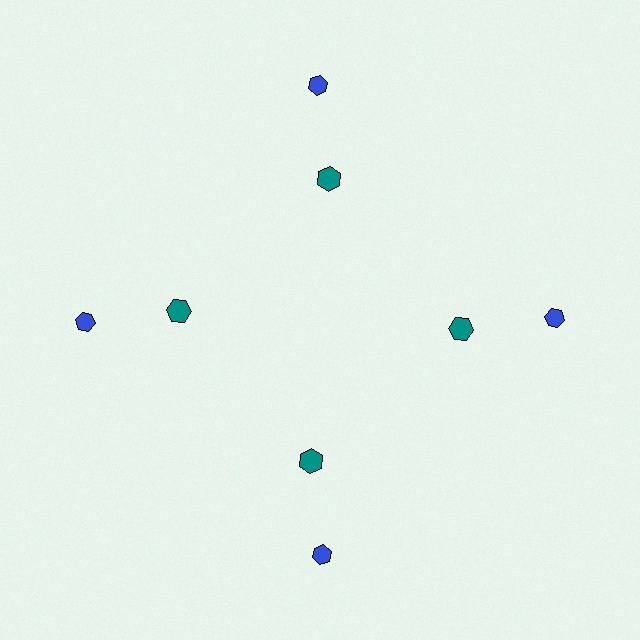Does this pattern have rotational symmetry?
Yes, this pattern has 4-fold rotational symmetry. It looks the same after rotating 90 degrees around the center.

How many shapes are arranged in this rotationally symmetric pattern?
There are 8 shapes, arranged in 4 groups of 2.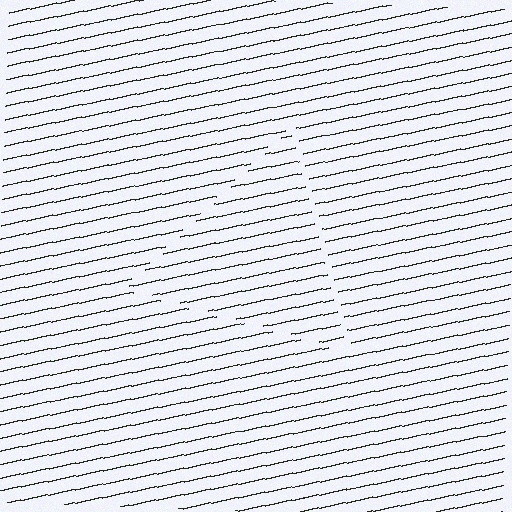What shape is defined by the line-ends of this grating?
An illusory triangle. The interior of the shape contains the same grating, shifted by half a period — the contour is defined by the phase discontinuity where line-ends from the inner and outer gratings abut.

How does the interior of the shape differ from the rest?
The interior of the shape contains the same grating, shifted by half a period — the contour is defined by the phase discontinuity where line-ends from the inner and outer gratings abut.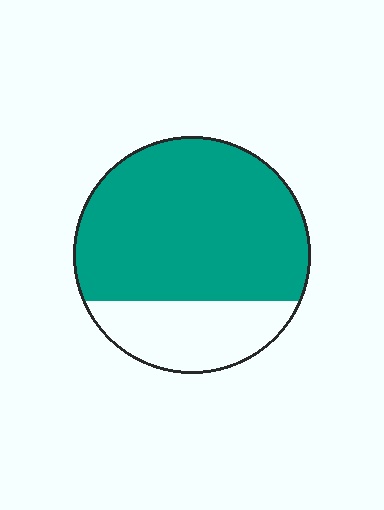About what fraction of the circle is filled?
About three quarters (3/4).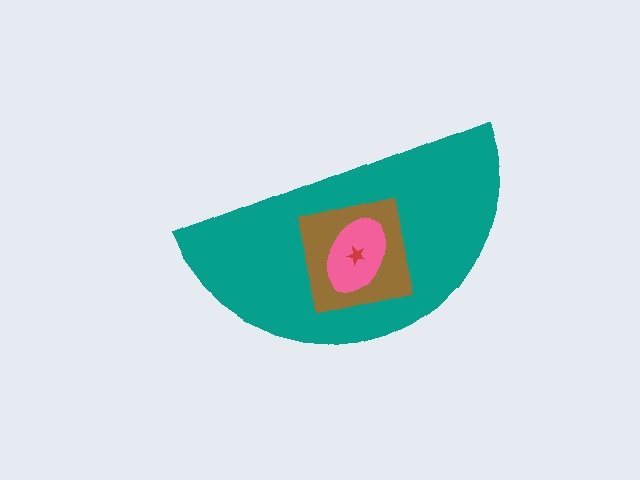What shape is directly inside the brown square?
The pink ellipse.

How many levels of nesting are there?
4.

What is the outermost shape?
The teal semicircle.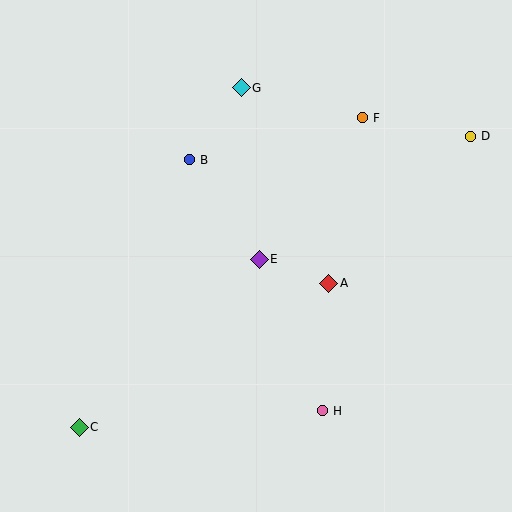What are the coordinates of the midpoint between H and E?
The midpoint between H and E is at (291, 335).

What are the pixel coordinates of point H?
Point H is at (322, 411).